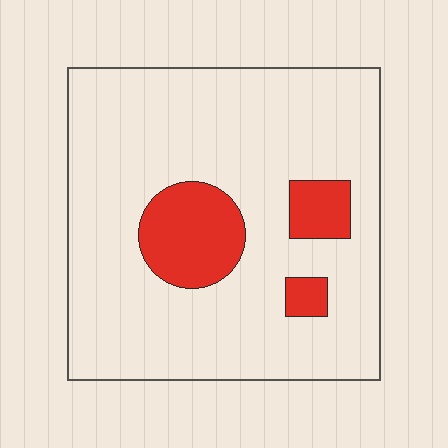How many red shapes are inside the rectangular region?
3.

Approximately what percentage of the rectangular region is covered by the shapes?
Approximately 15%.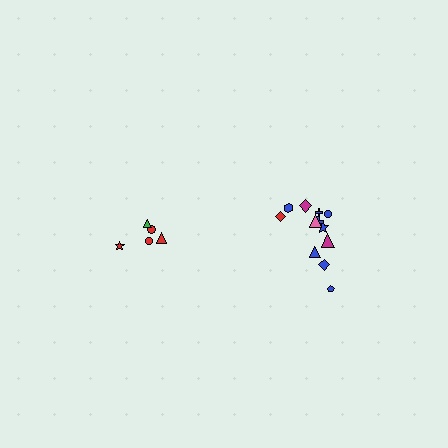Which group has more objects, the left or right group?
The right group.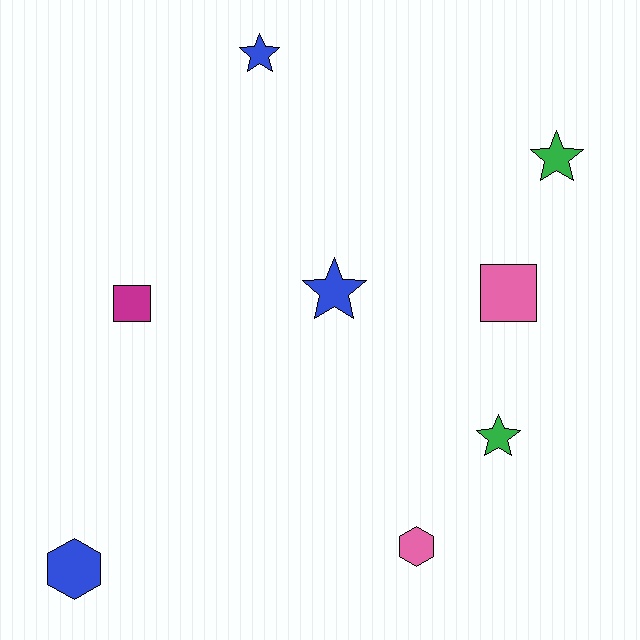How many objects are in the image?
There are 8 objects.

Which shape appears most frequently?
Star, with 4 objects.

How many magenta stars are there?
There are no magenta stars.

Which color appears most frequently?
Blue, with 3 objects.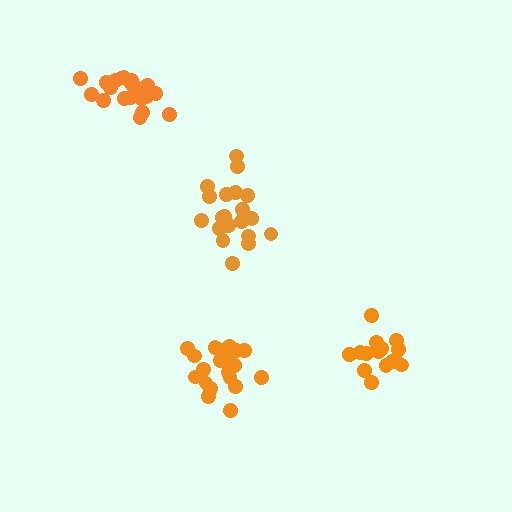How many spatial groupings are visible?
There are 4 spatial groupings.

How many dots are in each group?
Group 1: 20 dots, Group 2: 20 dots, Group 3: 15 dots, Group 4: 21 dots (76 total).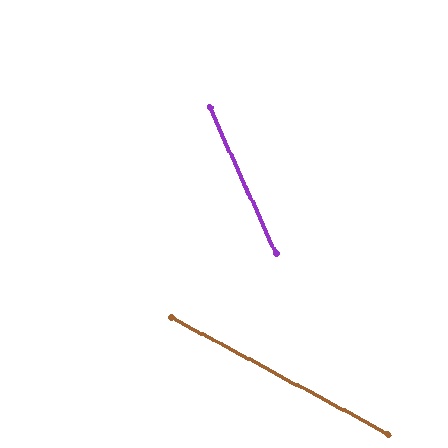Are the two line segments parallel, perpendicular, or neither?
Neither parallel nor perpendicular — they differ by about 37°.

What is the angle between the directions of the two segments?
Approximately 37 degrees.